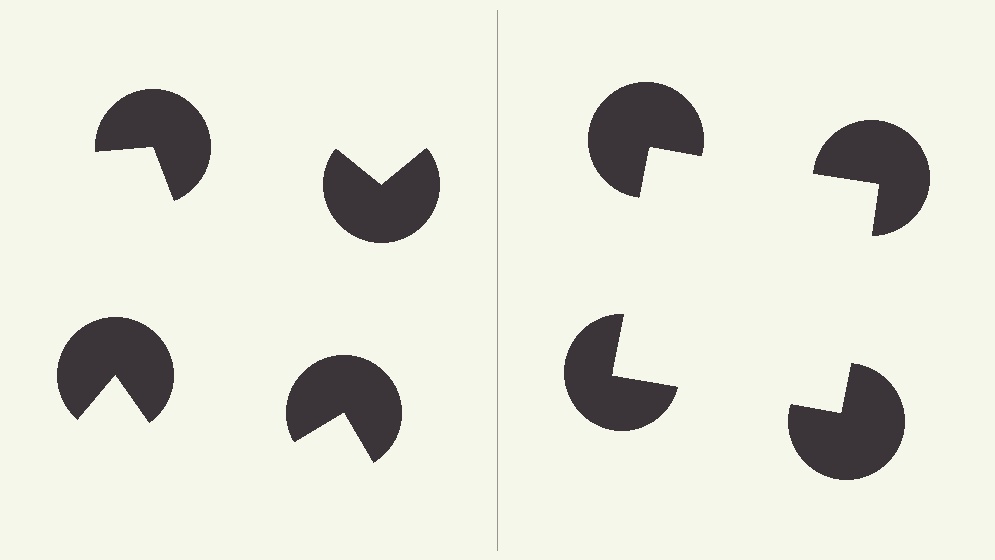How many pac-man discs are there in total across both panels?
8 — 4 on each side.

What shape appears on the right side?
An illusory square.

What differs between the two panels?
The pac-man discs are positioned identically on both sides; only the wedge orientations differ. On the right they align to a square; on the left they are misaligned.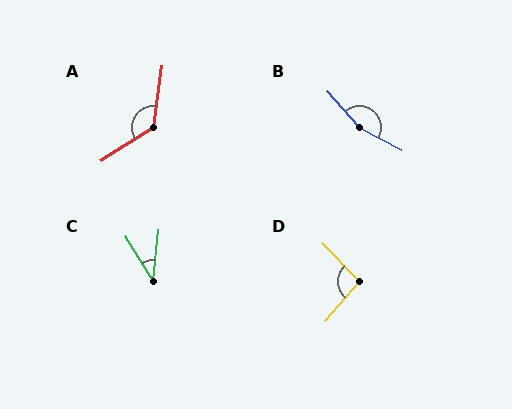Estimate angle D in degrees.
Approximately 96 degrees.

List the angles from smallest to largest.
C (37°), D (96°), A (131°), B (159°).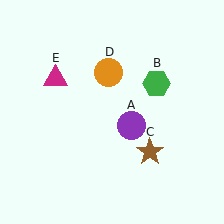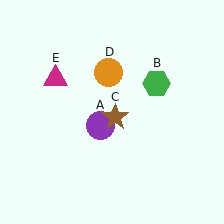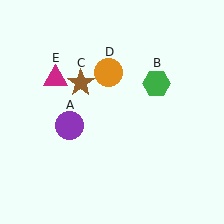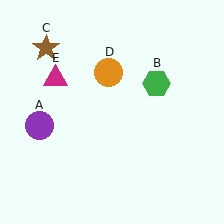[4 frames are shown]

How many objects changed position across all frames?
2 objects changed position: purple circle (object A), brown star (object C).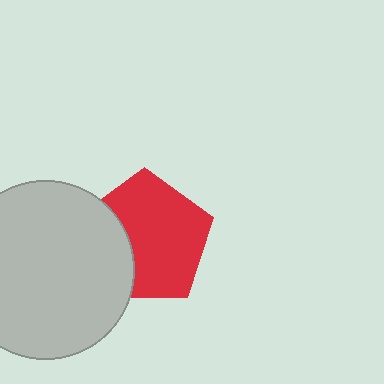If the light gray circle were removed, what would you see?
You would see the complete red pentagon.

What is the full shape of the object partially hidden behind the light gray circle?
The partially hidden object is a red pentagon.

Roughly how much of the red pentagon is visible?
Most of it is visible (roughly 70%).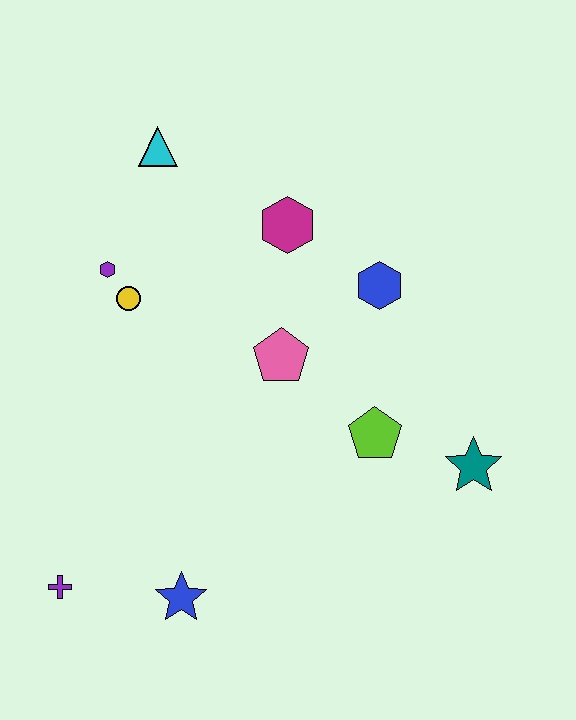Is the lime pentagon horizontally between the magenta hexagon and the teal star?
Yes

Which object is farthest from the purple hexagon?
The teal star is farthest from the purple hexagon.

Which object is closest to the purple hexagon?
The yellow circle is closest to the purple hexagon.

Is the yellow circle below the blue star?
No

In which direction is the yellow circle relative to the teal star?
The yellow circle is to the left of the teal star.